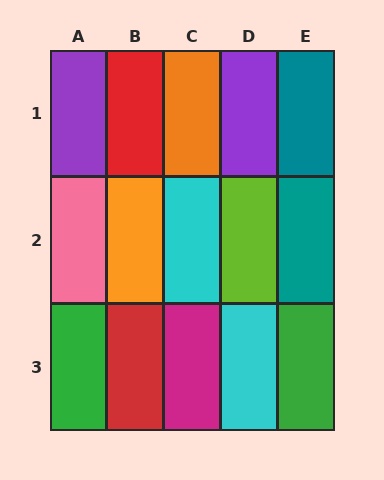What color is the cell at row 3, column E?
Green.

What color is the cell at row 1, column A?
Purple.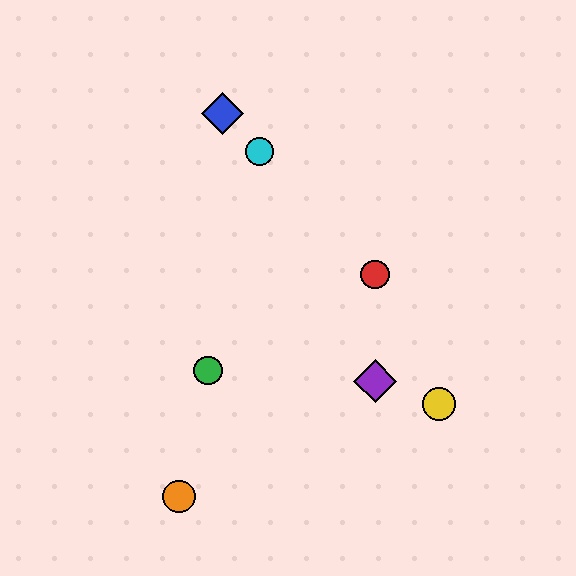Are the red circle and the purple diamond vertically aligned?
Yes, both are at x≈375.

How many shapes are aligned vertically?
2 shapes (the red circle, the purple diamond) are aligned vertically.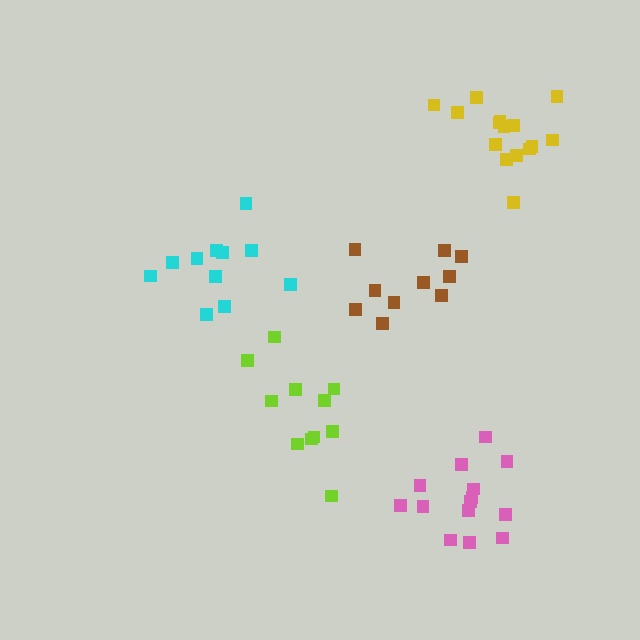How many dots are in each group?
Group 1: 10 dots, Group 2: 15 dots, Group 3: 14 dots, Group 4: 11 dots, Group 5: 11 dots (61 total).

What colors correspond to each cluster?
The clusters are colored: brown, yellow, pink, cyan, lime.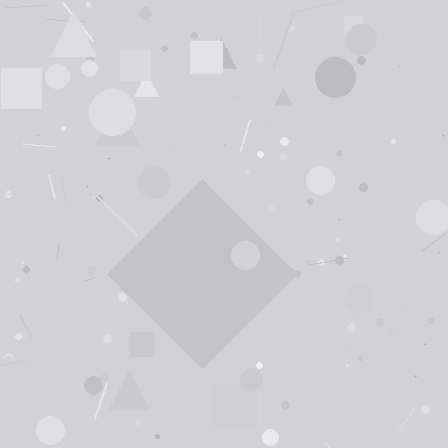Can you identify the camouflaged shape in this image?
The camouflaged shape is a diamond.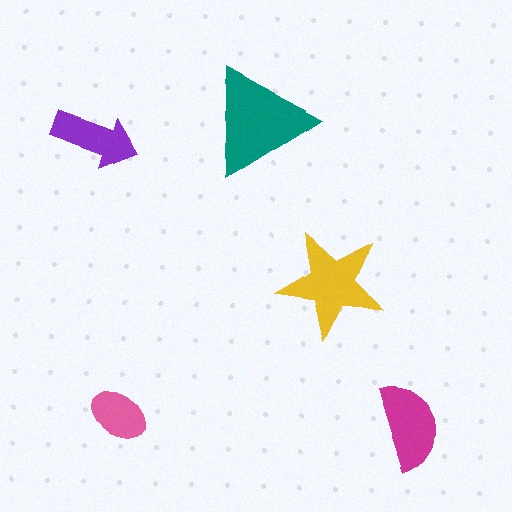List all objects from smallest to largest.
The pink ellipse, the purple arrow, the magenta semicircle, the yellow star, the teal triangle.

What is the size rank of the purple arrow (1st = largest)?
4th.